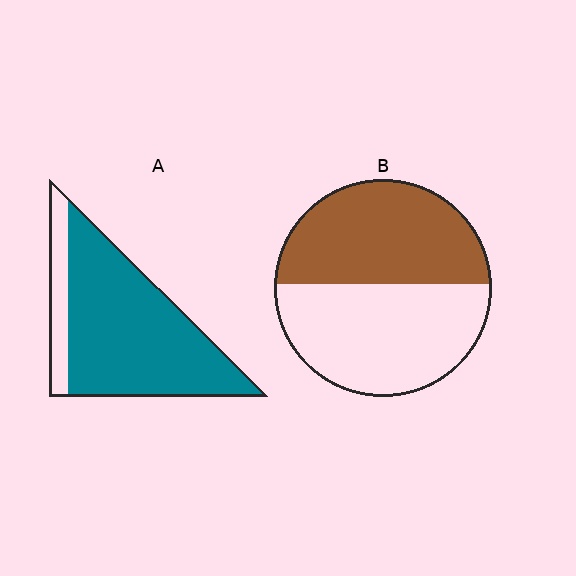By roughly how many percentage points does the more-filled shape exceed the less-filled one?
By roughly 35 percentage points (A over B).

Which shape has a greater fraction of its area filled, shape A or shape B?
Shape A.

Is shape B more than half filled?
Roughly half.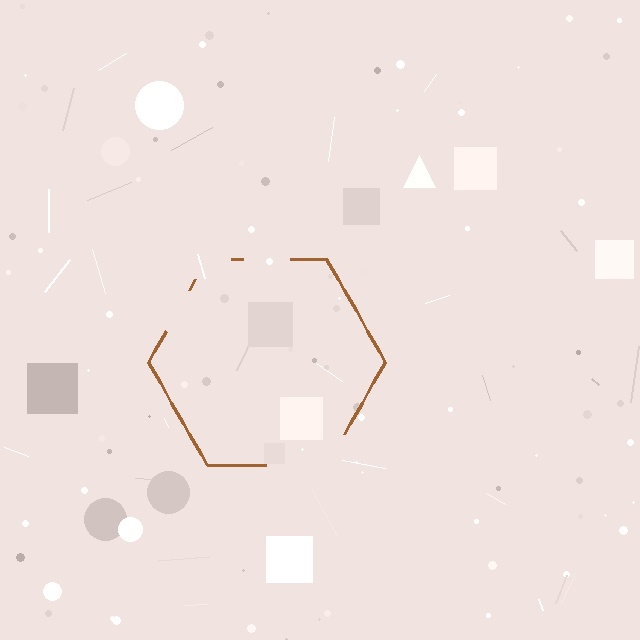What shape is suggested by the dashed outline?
The dashed outline suggests a hexagon.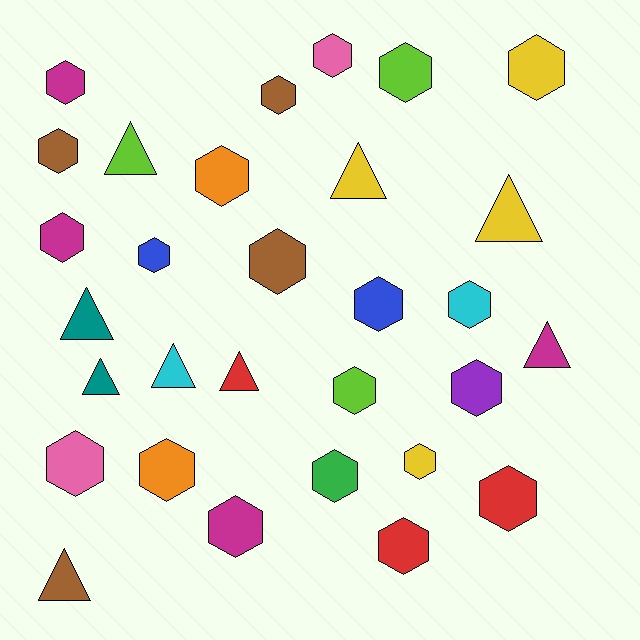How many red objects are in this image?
There are 3 red objects.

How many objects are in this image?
There are 30 objects.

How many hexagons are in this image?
There are 21 hexagons.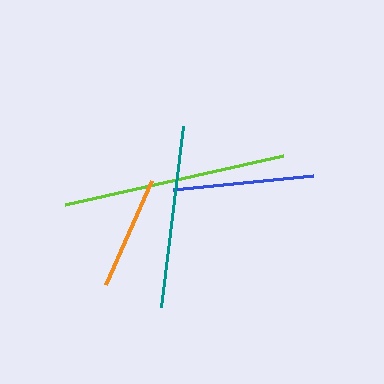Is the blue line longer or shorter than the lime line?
The lime line is longer than the blue line.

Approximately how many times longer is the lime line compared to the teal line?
The lime line is approximately 1.2 times the length of the teal line.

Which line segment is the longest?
The lime line is the longest at approximately 223 pixels.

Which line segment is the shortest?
The orange line is the shortest at approximately 114 pixels.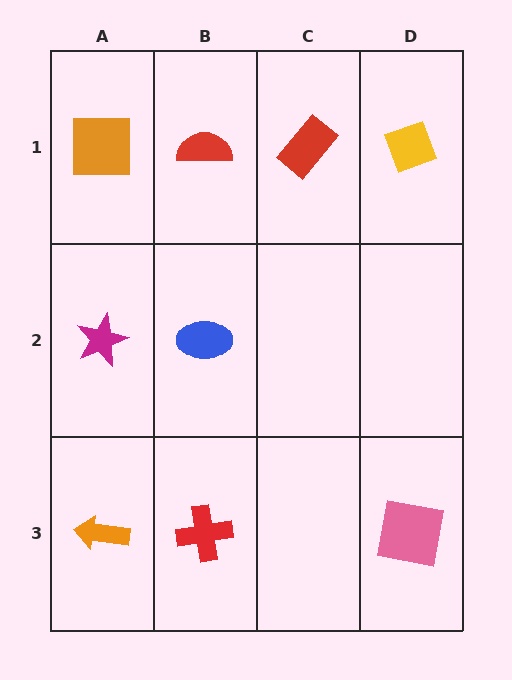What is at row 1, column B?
A red semicircle.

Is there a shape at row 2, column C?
No, that cell is empty.